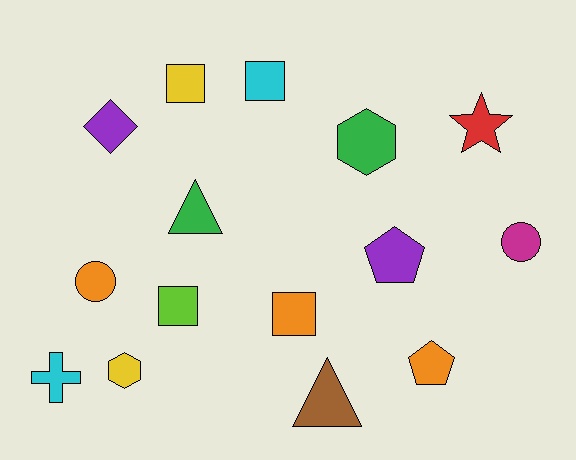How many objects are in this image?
There are 15 objects.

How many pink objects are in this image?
There are no pink objects.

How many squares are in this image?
There are 4 squares.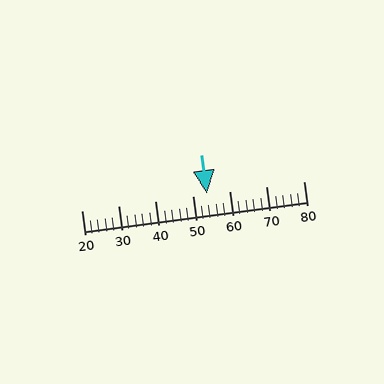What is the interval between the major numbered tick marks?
The major tick marks are spaced 10 units apart.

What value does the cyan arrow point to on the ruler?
The cyan arrow points to approximately 54.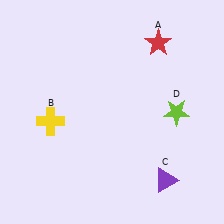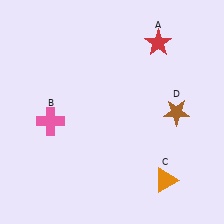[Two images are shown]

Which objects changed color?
B changed from yellow to pink. C changed from purple to orange. D changed from lime to brown.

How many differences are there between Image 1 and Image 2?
There are 3 differences between the two images.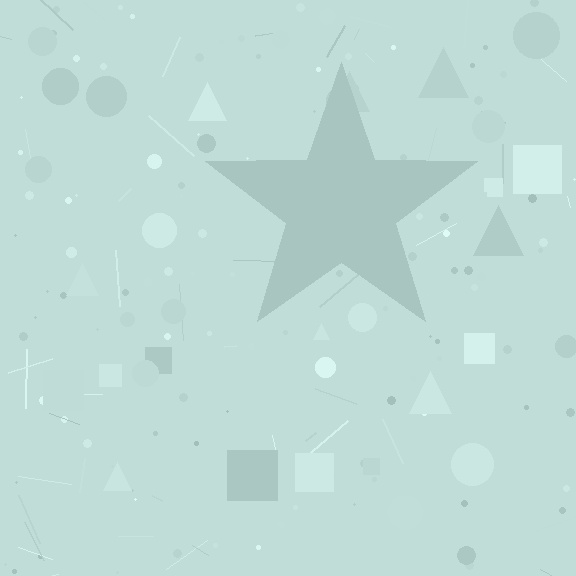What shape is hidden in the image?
A star is hidden in the image.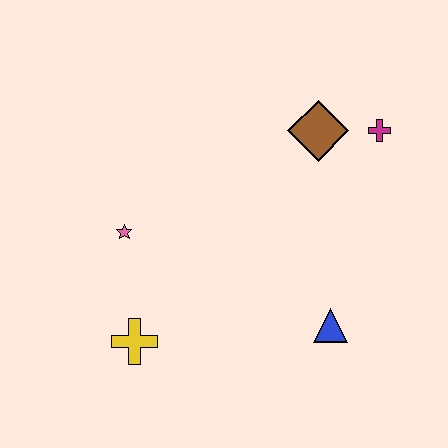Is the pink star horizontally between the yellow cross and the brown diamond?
No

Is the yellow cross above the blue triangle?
No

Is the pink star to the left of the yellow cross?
Yes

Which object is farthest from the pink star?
The magenta cross is farthest from the pink star.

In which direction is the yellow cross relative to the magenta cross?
The yellow cross is to the left of the magenta cross.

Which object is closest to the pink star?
The yellow cross is closest to the pink star.